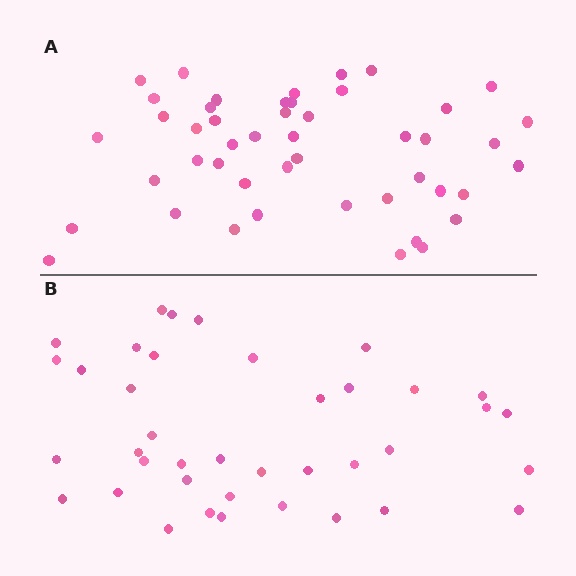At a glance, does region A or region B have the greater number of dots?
Region A (the top region) has more dots.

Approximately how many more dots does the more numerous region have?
Region A has roughly 8 or so more dots than region B.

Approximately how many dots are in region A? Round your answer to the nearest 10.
About 50 dots. (The exact count is 47, which rounds to 50.)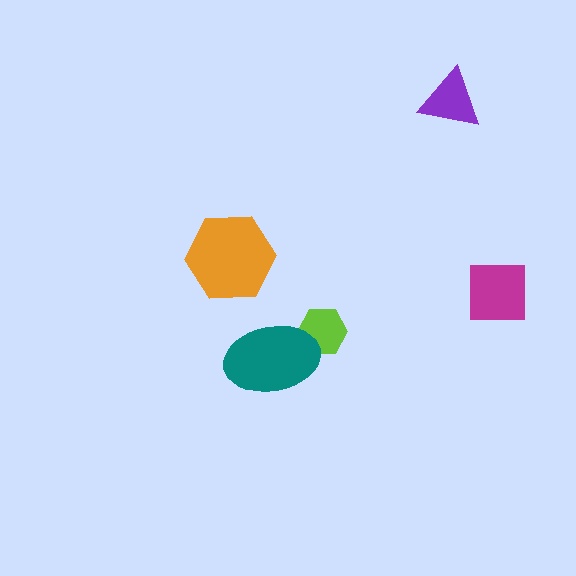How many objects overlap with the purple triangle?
0 objects overlap with the purple triangle.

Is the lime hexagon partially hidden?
Yes, it is partially covered by another shape.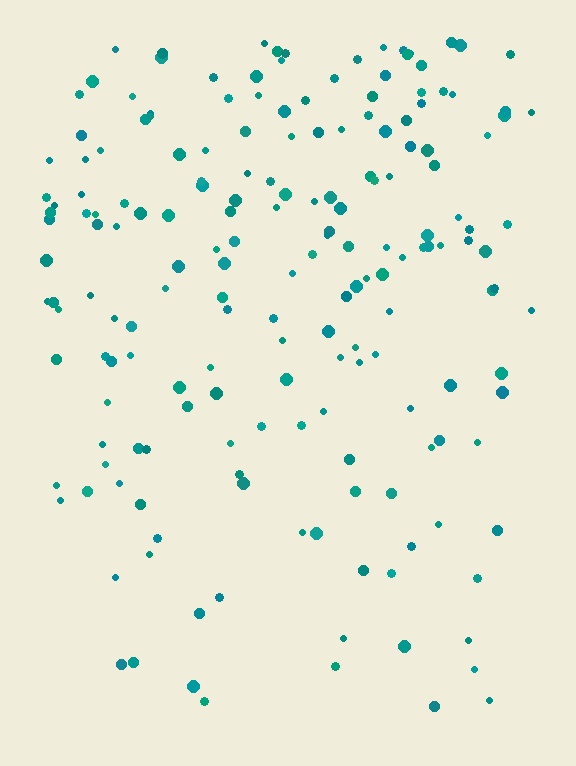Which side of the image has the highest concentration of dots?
The top.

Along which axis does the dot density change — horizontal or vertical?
Vertical.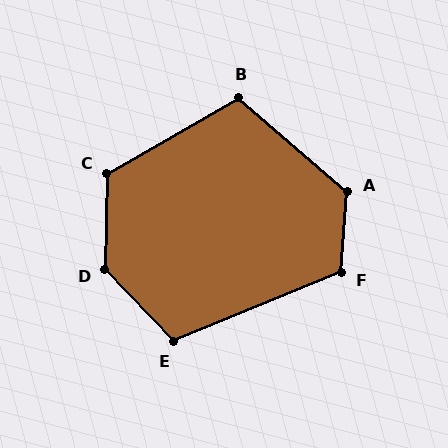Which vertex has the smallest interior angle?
B, at approximately 109 degrees.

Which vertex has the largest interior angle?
D, at approximately 135 degrees.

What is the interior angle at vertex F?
Approximately 116 degrees (obtuse).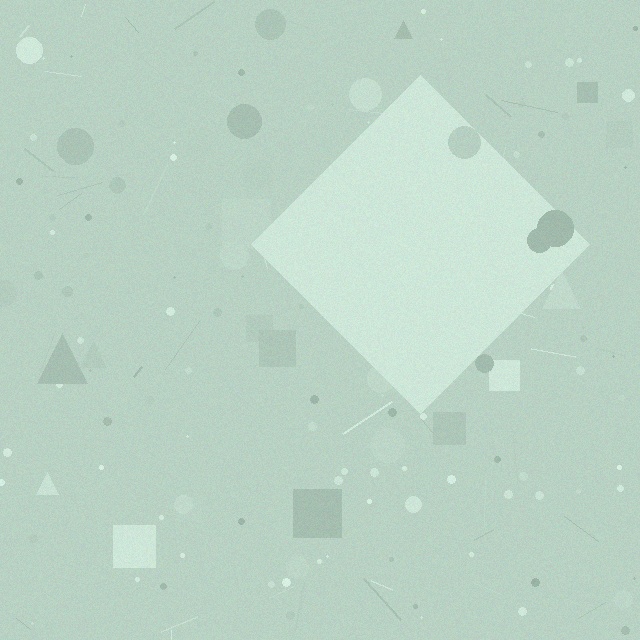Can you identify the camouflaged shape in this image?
The camouflaged shape is a diamond.